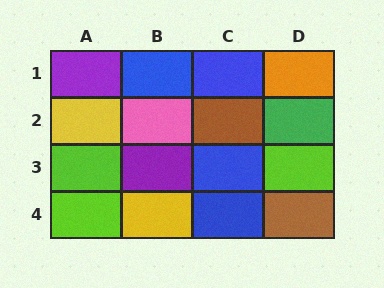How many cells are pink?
1 cell is pink.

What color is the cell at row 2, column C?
Brown.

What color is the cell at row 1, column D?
Orange.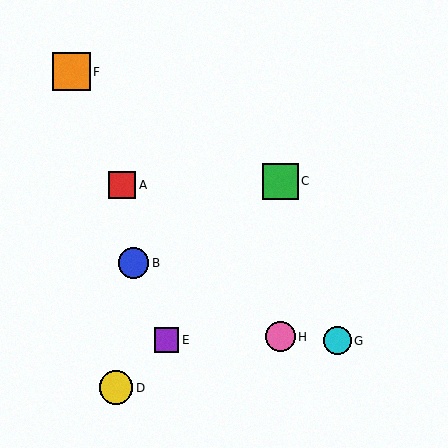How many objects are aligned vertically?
2 objects (C, H) are aligned vertically.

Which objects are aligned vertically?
Objects C, H are aligned vertically.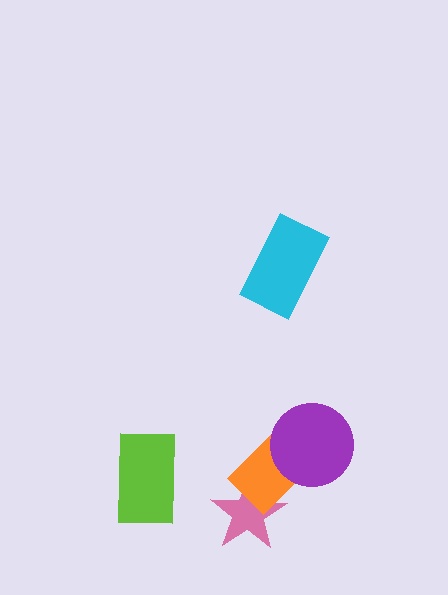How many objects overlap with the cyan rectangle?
0 objects overlap with the cyan rectangle.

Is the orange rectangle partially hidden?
Yes, it is partially covered by another shape.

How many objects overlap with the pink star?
1 object overlaps with the pink star.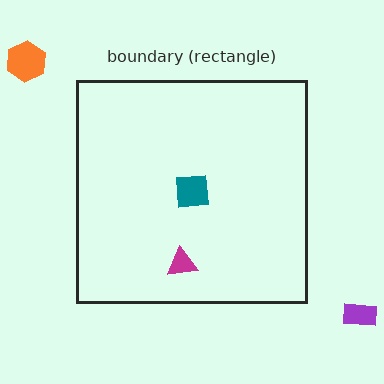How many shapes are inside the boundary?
2 inside, 2 outside.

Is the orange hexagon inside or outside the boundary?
Outside.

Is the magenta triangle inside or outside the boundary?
Inside.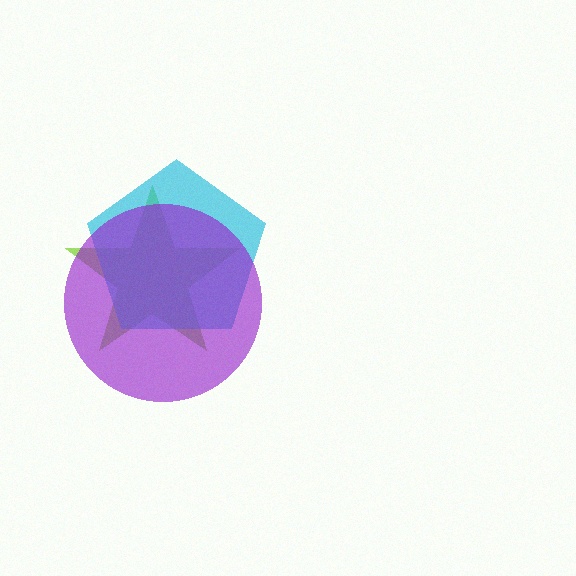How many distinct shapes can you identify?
There are 3 distinct shapes: a lime star, a cyan pentagon, a purple circle.